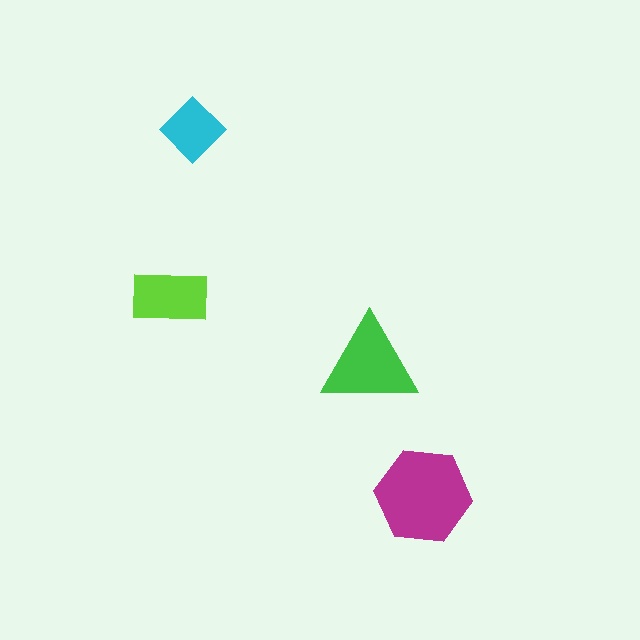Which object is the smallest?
The cyan diamond.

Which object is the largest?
The magenta hexagon.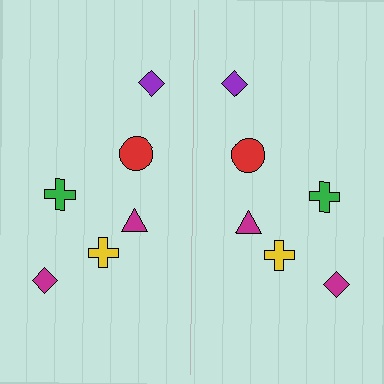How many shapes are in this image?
There are 12 shapes in this image.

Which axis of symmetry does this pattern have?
The pattern has a vertical axis of symmetry running through the center of the image.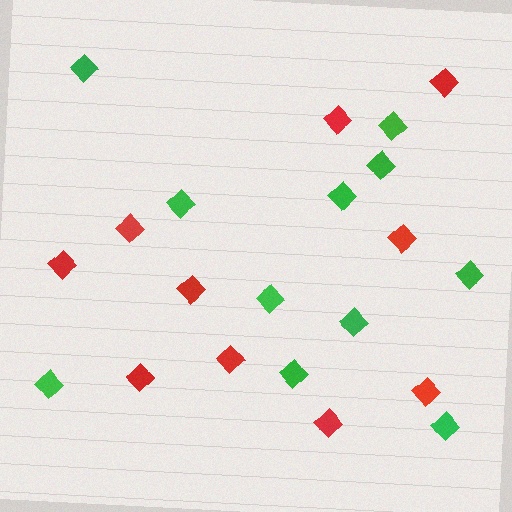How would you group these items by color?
There are 2 groups: one group of red diamonds (10) and one group of green diamonds (11).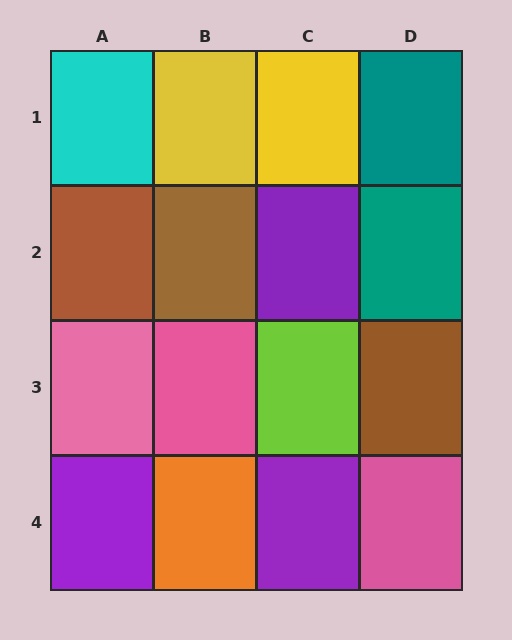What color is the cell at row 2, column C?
Purple.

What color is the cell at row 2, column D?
Teal.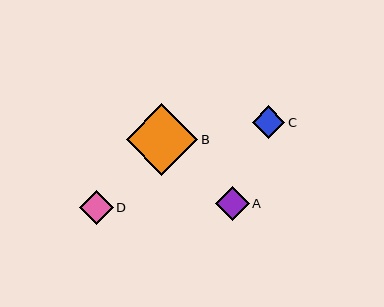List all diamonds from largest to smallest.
From largest to smallest: B, D, A, C.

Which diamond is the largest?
Diamond B is the largest with a size of approximately 72 pixels.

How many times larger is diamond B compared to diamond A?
Diamond B is approximately 2.1 times the size of diamond A.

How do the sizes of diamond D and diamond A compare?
Diamond D and diamond A are approximately the same size.